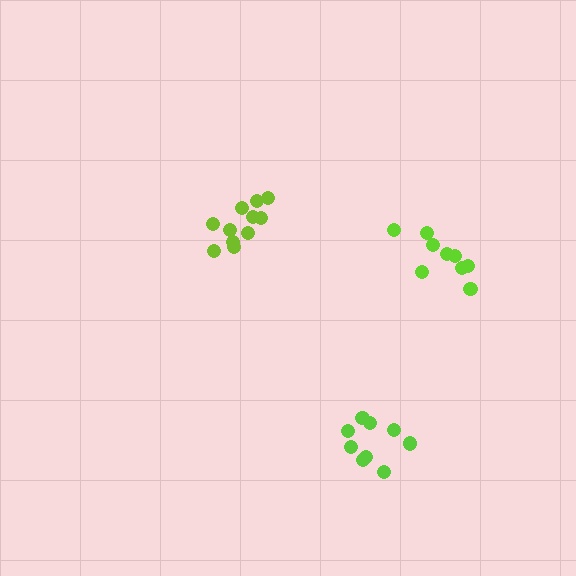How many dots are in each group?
Group 1: 11 dots, Group 2: 9 dots, Group 3: 9 dots (29 total).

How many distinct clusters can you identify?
There are 3 distinct clusters.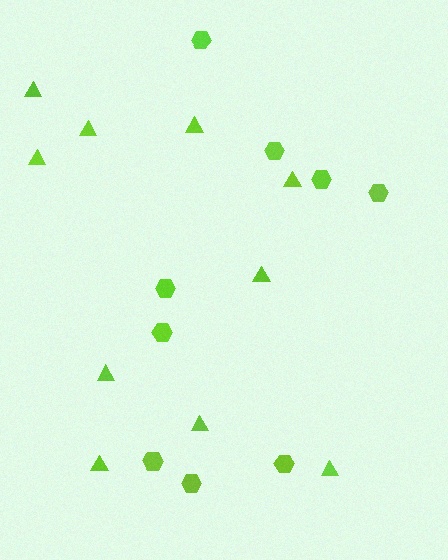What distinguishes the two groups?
There are 2 groups: one group of triangles (10) and one group of hexagons (9).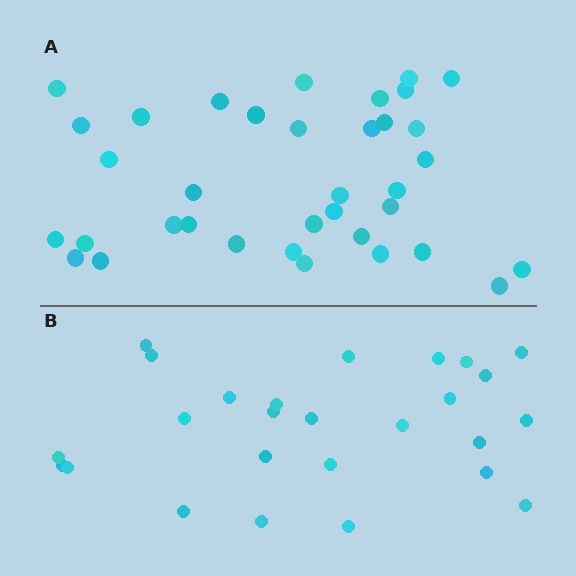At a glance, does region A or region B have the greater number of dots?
Region A (the top region) has more dots.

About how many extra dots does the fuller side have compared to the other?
Region A has roughly 10 or so more dots than region B.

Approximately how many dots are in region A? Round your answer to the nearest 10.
About 40 dots. (The exact count is 36, which rounds to 40.)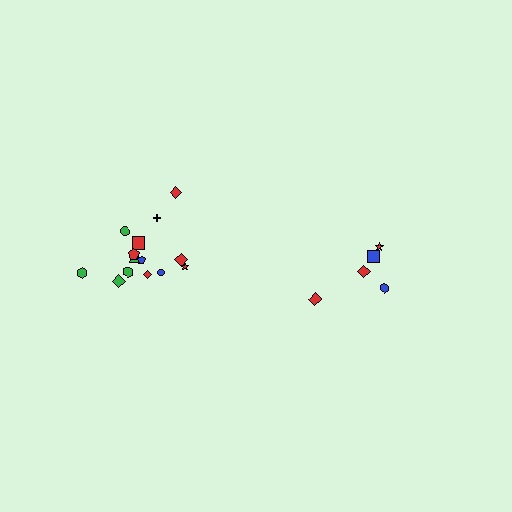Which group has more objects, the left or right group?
The left group.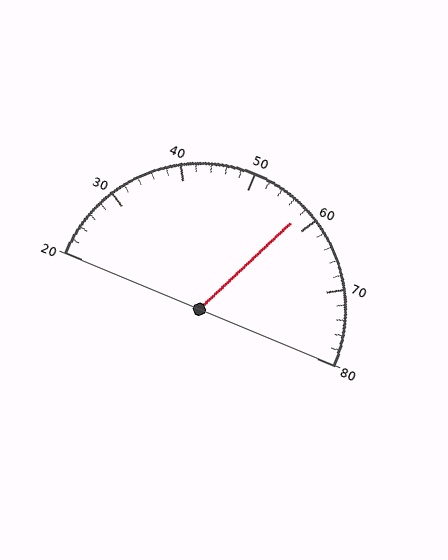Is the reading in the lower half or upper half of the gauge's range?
The reading is in the upper half of the range (20 to 80).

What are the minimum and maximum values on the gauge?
The gauge ranges from 20 to 80.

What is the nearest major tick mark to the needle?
The nearest major tick mark is 60.